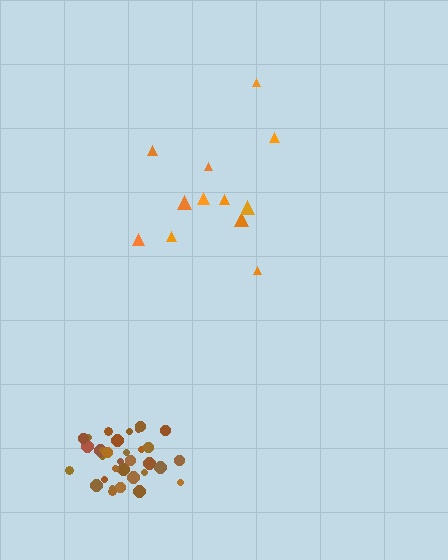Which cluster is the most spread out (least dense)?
Orange.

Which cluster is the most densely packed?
Brown.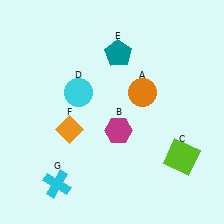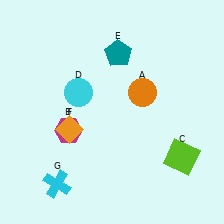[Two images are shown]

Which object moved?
The magenta hexagon (B) moved left.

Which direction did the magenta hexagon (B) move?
The magenta hexagon (B) moved left.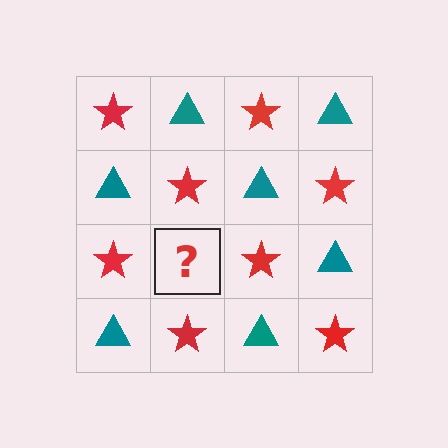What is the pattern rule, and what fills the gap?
The rule is that it alternates red star and teal triangle in a checkerboard pattern. The gap should be filled with a teal triangle.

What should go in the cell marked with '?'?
The missing cell should contain a teal triangle.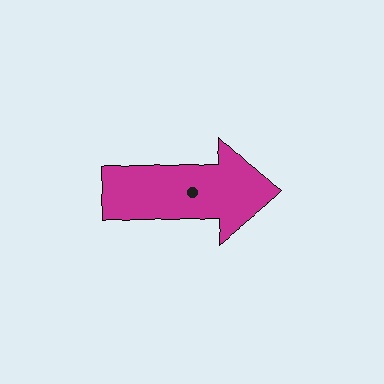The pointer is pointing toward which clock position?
Roughly 3 o'clock.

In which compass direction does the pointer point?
East.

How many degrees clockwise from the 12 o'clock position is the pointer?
Approximately 91 degrees.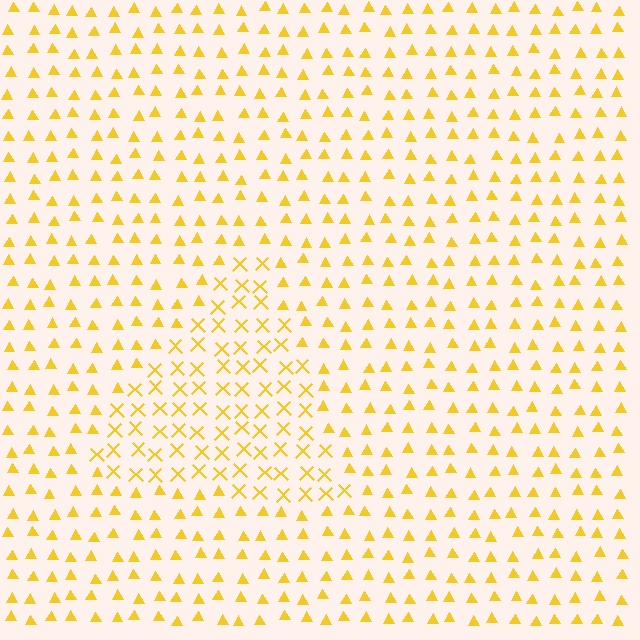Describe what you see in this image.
The image is filled with small yellow elements arranged in a uniform grid. A triangle-shaped region contains X marks, while the surrounding area contains triangles. The boundary is defined purely by the change in element shape.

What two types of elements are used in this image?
The image uses X marks inside the triangle region and triangles outside it.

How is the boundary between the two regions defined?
The boundary is defined by a change in element shape: X marks inside vs. triangles outside. All elements share the same color and spacing.